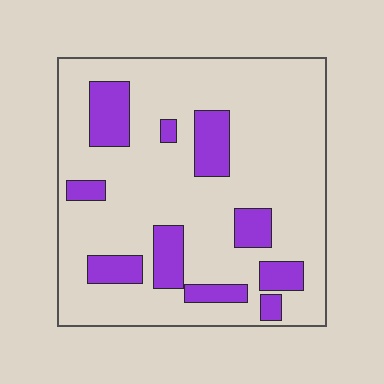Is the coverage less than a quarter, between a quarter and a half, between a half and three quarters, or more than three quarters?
Less than a quarter.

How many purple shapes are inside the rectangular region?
10.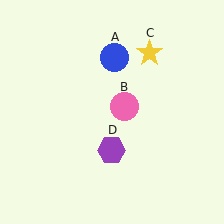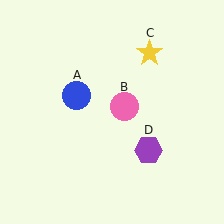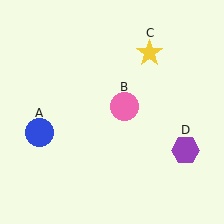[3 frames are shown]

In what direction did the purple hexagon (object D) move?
The purple hexagon (object D) moved right.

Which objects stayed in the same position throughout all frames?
Pink circle (object B) and yellow star (object C) remained stationary.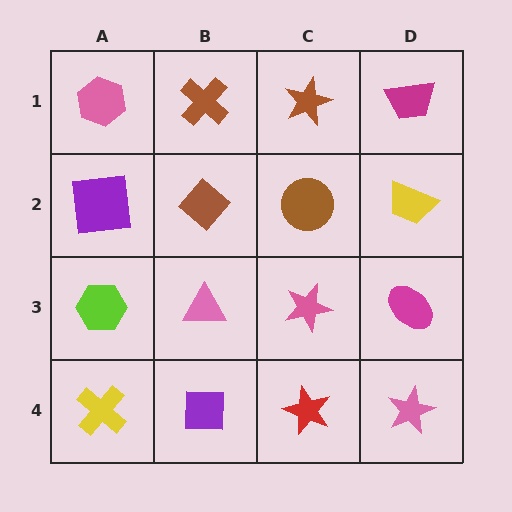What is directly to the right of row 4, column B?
A red star.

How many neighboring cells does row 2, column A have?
3.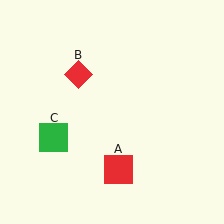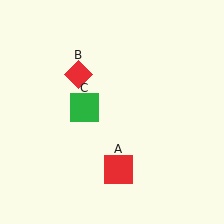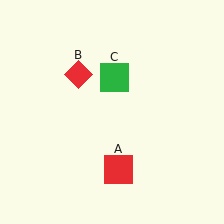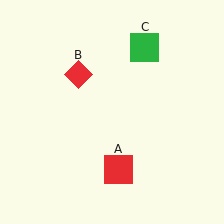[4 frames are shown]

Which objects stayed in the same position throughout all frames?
Red square (object A) and red diamond (object B) remained stationary.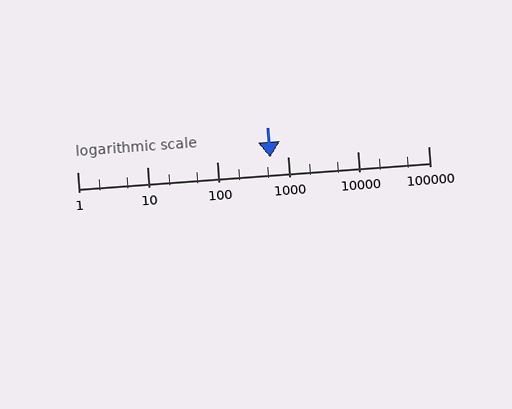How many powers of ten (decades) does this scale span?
The scale spans 5 decades, from 1 to 100000.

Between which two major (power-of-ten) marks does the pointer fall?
The pointer is between 100 and 1000.